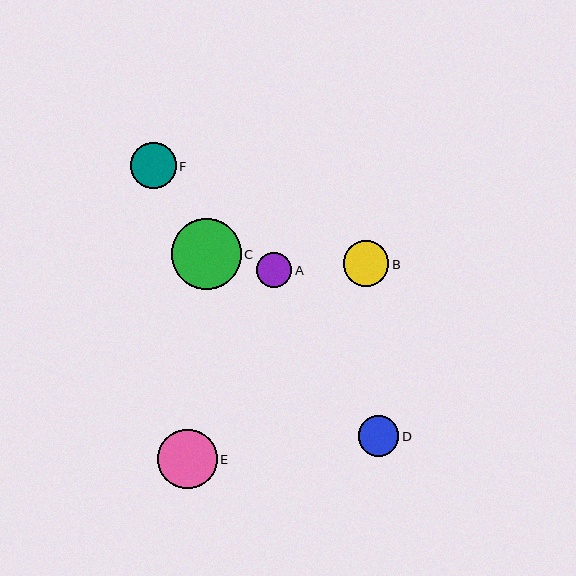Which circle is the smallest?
Circle A is the smallest with a size of approximately 35 pixels.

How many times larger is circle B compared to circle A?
Circle B is approximately 1.3 times the size of circle A.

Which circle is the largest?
Circle C is the largest with a size of approximately 70 pixels.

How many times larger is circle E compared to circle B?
Circle E is approximately 1.3 times the size of circle B.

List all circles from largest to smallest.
From largest to smallest: C, E, F, B, D, A.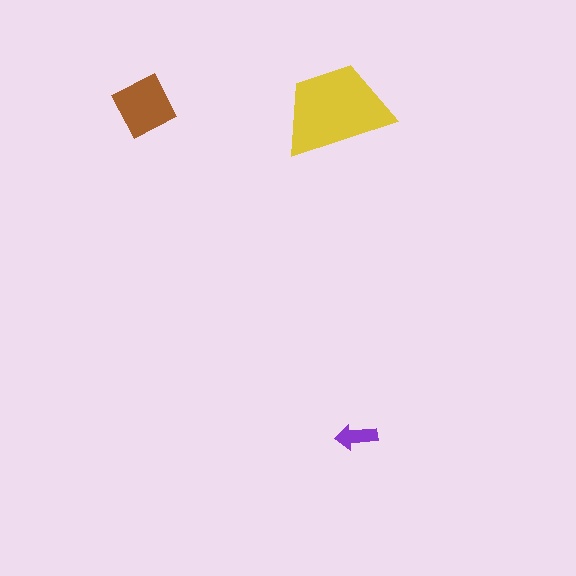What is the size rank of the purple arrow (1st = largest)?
3rd.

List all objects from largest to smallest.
The yellow trapezoid, the brown square, the purple arrow.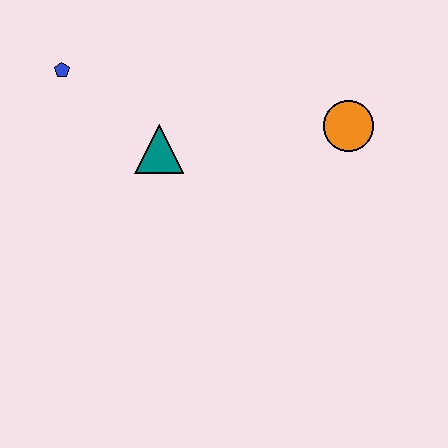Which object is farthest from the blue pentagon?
The orange circle is farthest from the blue pentagon.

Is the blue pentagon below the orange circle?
No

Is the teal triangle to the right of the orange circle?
No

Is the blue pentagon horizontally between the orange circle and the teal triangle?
No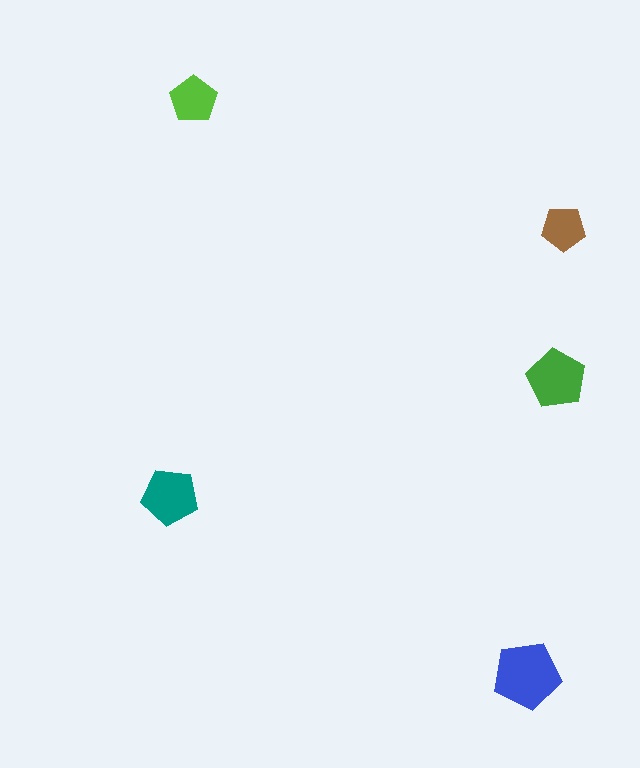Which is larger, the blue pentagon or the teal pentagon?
The blue one.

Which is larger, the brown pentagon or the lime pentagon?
The lime one.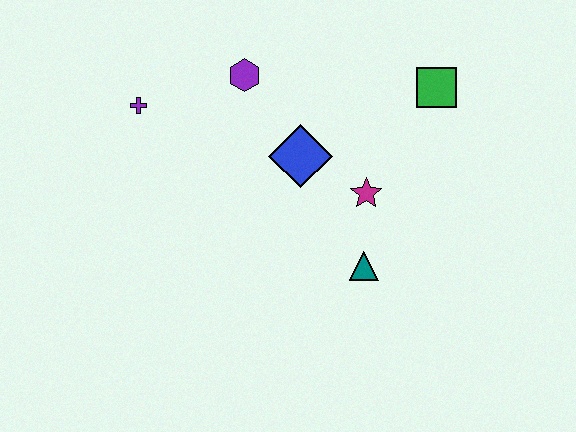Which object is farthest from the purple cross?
The green square is farthest from the purple cross.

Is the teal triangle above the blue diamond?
No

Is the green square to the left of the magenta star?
No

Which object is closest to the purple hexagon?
The blue diamond is closest to the purple hexagon.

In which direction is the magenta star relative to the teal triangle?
The magenta star is above the teal triangle.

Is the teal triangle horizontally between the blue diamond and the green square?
Yes